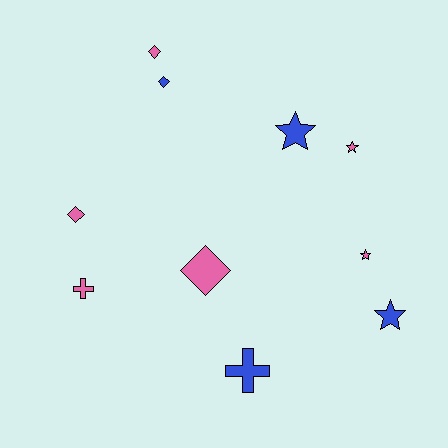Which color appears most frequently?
Pink, with 6 objects.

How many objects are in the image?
There are 10 objects.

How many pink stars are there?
There are 2 pink stars.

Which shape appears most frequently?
Diamond, with 4 objects.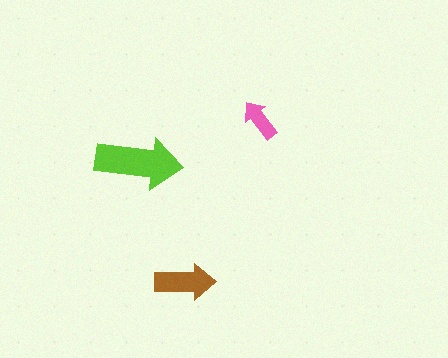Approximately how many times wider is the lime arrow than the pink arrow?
About 2 times wider.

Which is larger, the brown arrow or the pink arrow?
The brown one.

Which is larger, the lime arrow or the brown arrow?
The lime one.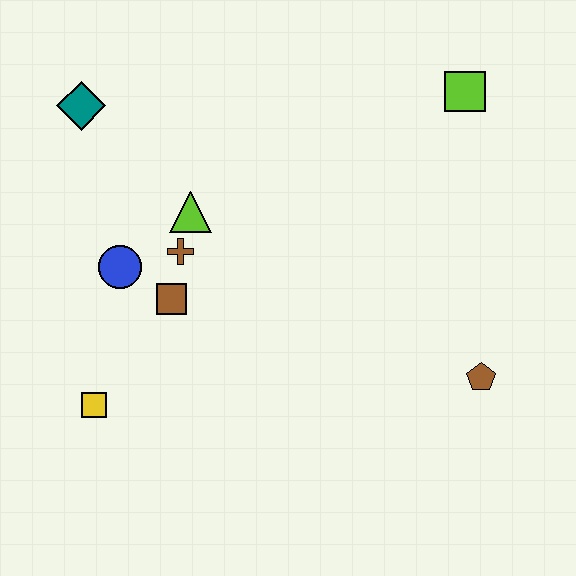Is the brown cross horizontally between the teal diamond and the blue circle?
No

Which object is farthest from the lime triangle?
The brown pentagon is farthest from the lime triangle.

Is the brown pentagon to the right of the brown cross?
Yes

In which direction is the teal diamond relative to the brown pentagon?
The teal diamond is to the left of the brown pentagon.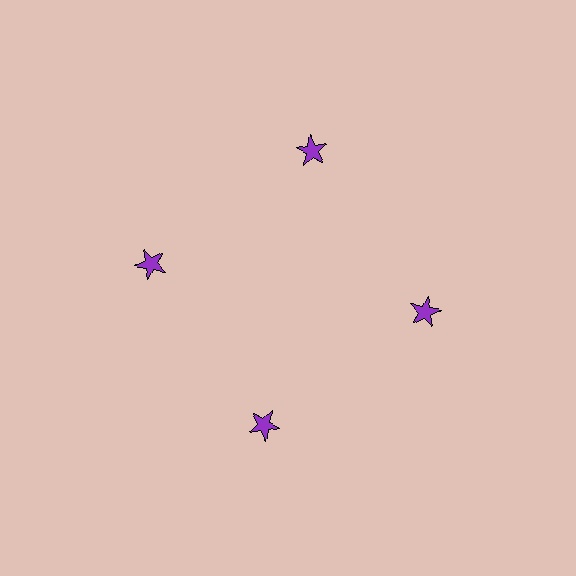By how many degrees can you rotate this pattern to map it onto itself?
The pattern maps onto itself every 90 degrees of rotation.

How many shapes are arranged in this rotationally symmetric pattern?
There are 4 shapes, arranged in 4 groups of 1.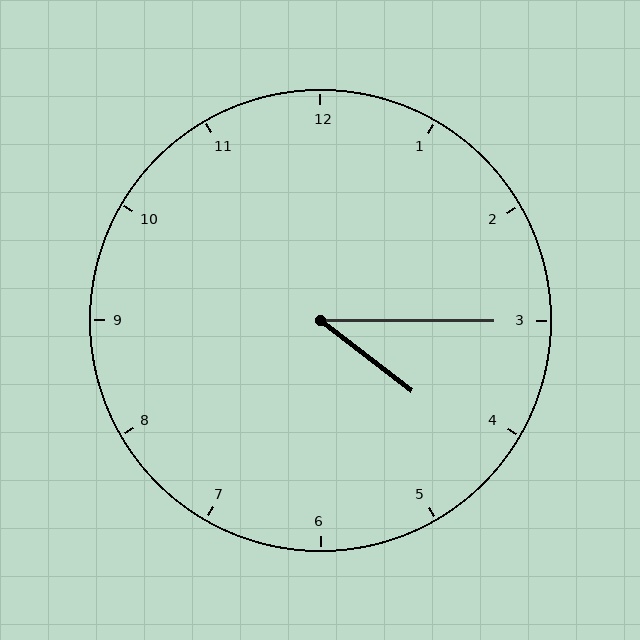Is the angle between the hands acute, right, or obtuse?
It is acute.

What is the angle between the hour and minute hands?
Approximately 38 degrees.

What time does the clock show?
4:15.